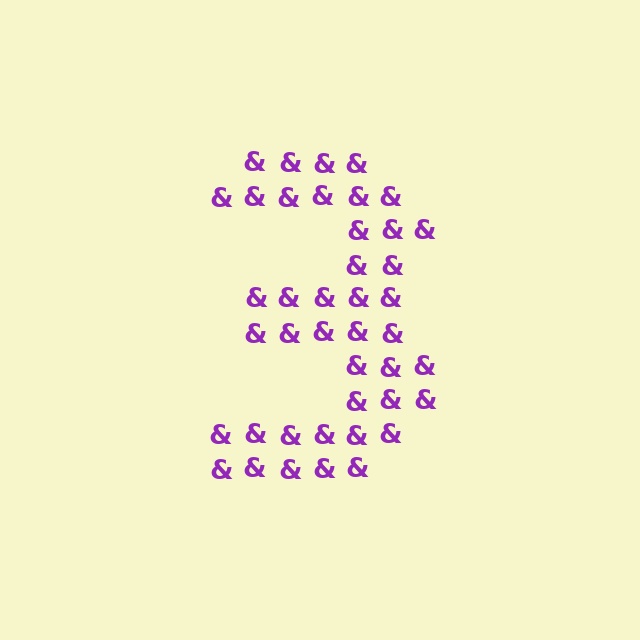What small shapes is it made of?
It is made of small ampersands.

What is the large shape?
The large shape is the digit 3.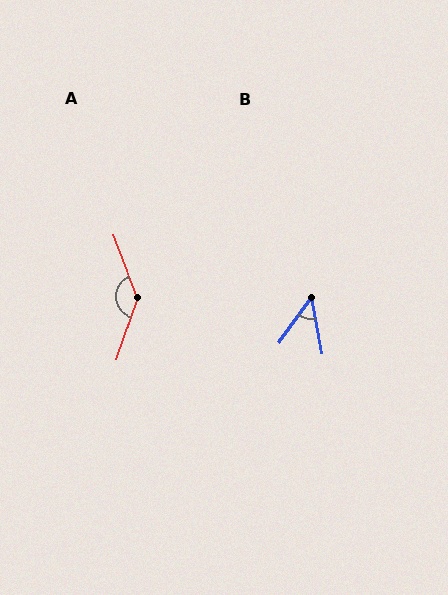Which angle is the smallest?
B, at approximately 48 degrees.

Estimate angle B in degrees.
Approximately 48 degrees.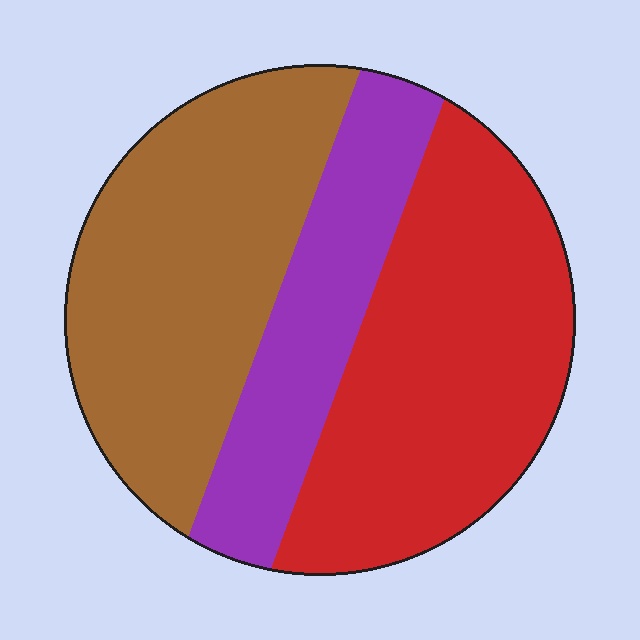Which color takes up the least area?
Purple, at roughly 20%.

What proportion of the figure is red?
Red takes up between a third and a half of the figure.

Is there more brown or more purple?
Brown.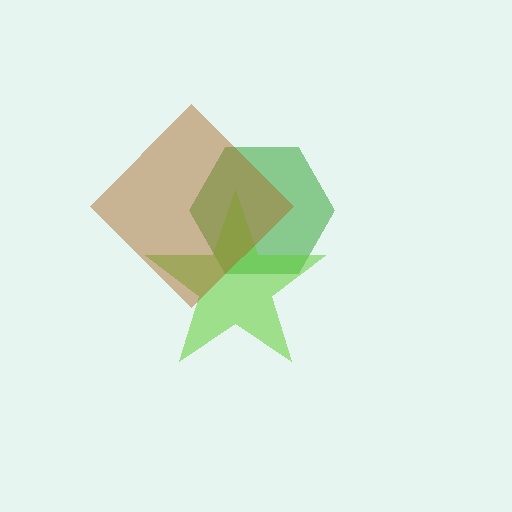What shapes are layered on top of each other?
The layered shapes are: a green hexagon, a lime star, a brown diamond.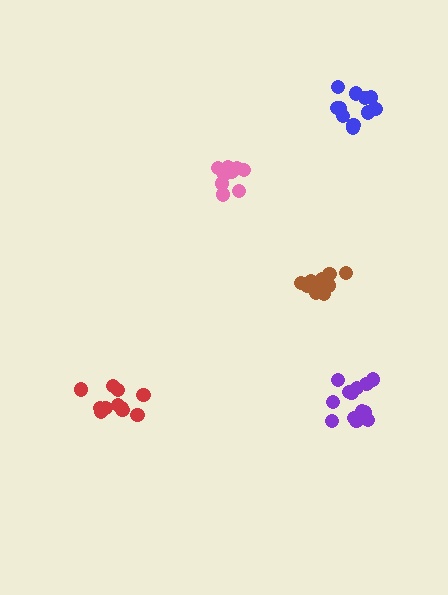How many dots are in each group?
Group 1: 14 dots, Group 2: 12 dots, Group 3: 11 dots, Group 4: 11 dots, Group 5: 13 dots (61 total).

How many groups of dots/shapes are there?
There are 5 groups.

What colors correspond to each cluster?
The clusters are colored: brown, pink, red, blue, purple.